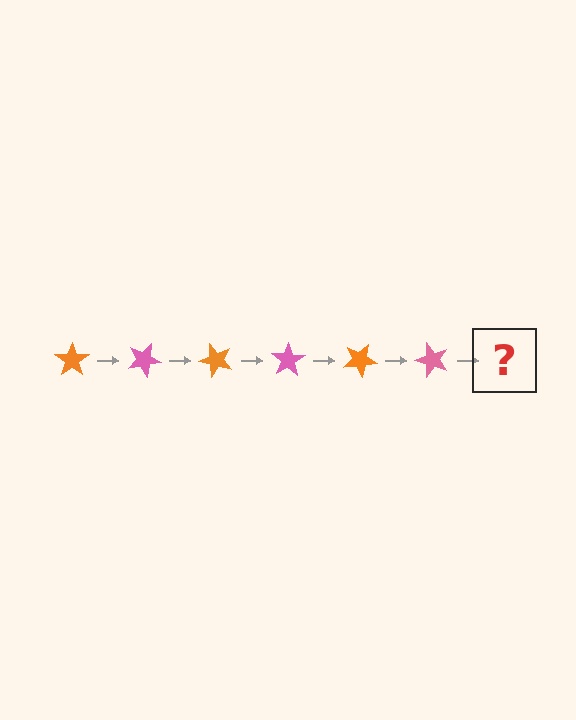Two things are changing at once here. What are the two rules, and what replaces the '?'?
The two rules are that it rotates 25 degrees each step and the color cycles through orange and pink. The '?' should be an orange star, rotated 150 degrees from the start.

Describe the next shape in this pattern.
It should be an orange star, rotated 150 degrees from the start.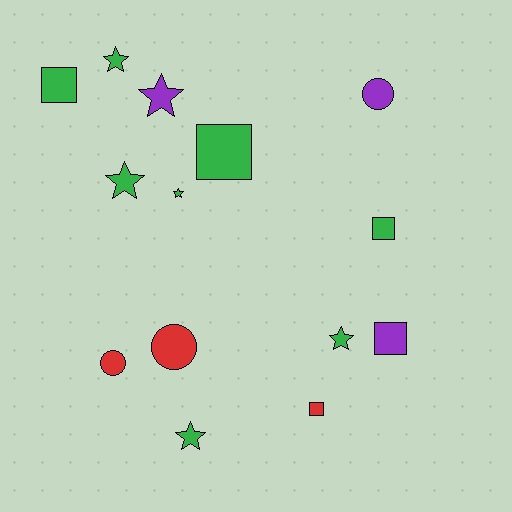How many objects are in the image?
There are 14 objects.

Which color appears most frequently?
Green, with 8 objects.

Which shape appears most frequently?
Star, with 6 objects.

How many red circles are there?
There are 2 red circles.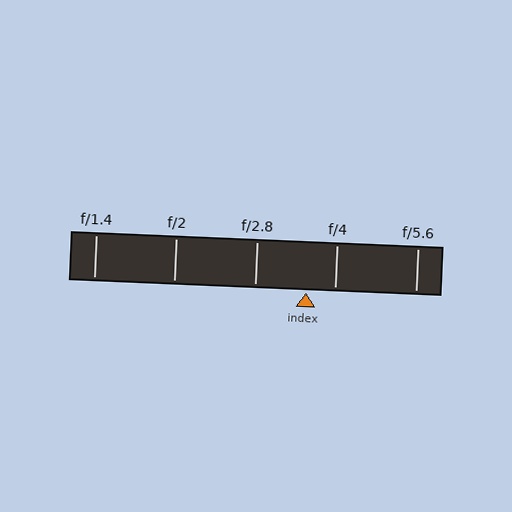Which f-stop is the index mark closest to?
The index mark is closest to f/4.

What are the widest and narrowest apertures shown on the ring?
The widest aperture shown is f/1.4 and the narrowest is f/5.6.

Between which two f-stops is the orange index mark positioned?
The index mark is between f/2.8 and f/4.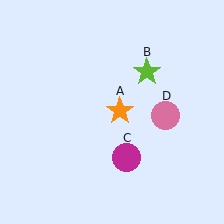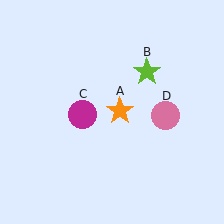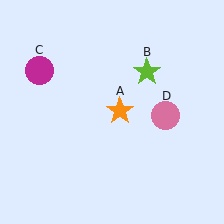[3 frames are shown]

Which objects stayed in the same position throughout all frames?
Orange star (object A) and lime star (object B) and pink circle (object D) remained stationary.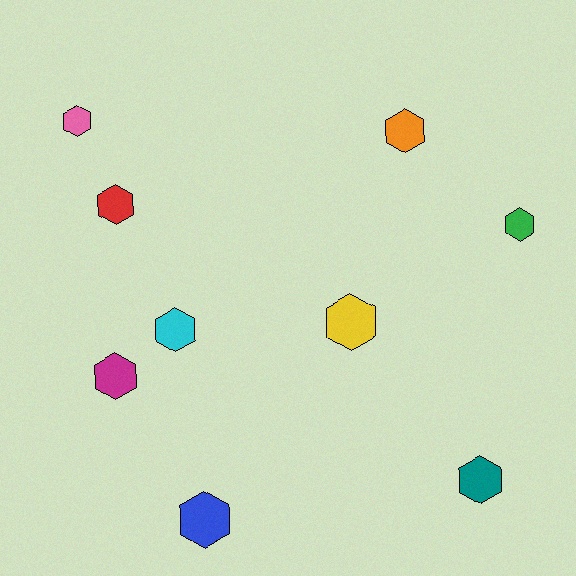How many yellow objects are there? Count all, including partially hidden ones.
There is 1 yellow object.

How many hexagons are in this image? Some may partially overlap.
There are 9 hexagons.